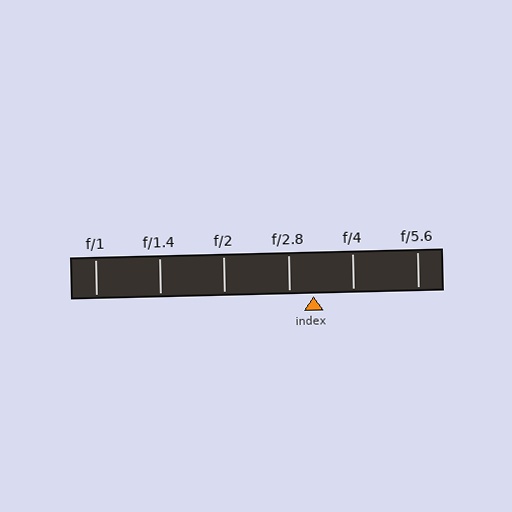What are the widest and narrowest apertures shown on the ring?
The widest aperture shown is f/1 and the narrowest is f/5.6.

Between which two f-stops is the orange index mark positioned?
The index mark is between f/2.8 and f/4.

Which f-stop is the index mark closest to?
The index mark is closest to f/2.8.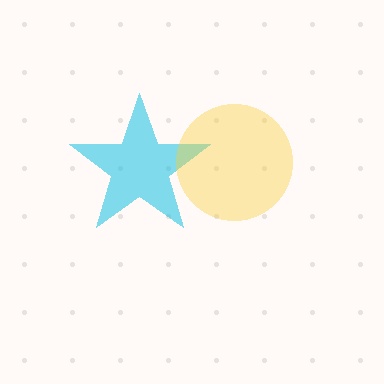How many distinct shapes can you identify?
There are 2 distinct shapes: a cyan star, a yellow circle.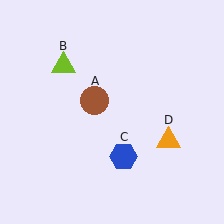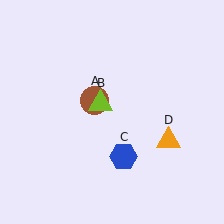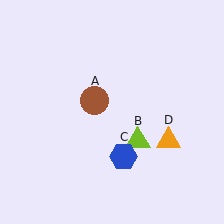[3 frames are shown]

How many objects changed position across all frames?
1 object changed position: lime triangle (object B).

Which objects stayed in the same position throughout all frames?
Brown circle (object A) and blue hexagon (object C) and orange triangle (object D) remained stationary.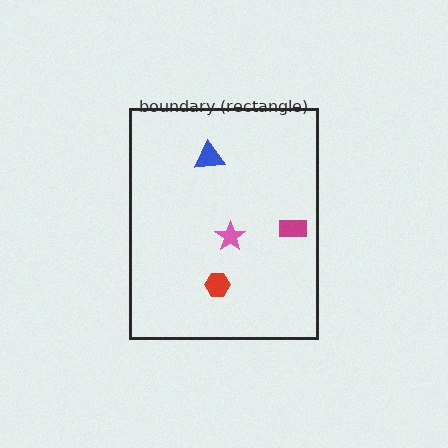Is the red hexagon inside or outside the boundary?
Inside.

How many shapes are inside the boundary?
4 inside, 0 outside.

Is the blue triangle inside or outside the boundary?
Inside.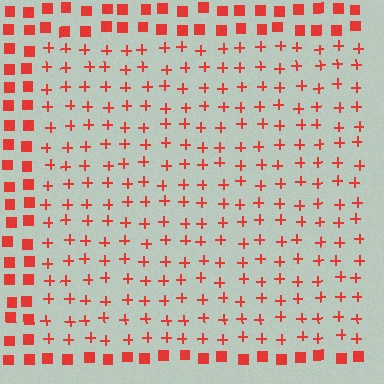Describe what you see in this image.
The image is filled with small red elements arranged in a uniform grid. A rectangle-shaped region contains plus signs, while the surrounding area contains squares. The boundary is defined purely by the change in element shape.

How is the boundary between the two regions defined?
The boundary is defined by a change in element shape: plus signs inside vs. squares outside. All elements share the same color and spacing.